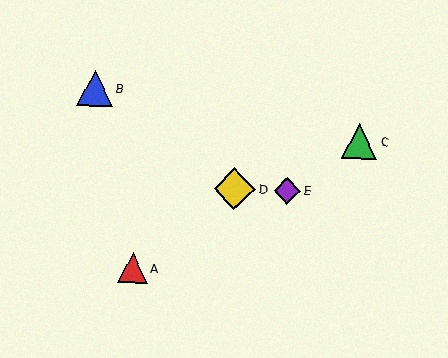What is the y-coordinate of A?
Object A is at y≈268.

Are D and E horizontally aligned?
Yes, both are at y≈189.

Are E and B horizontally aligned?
No, E is at y≈191 and B is at y≈88.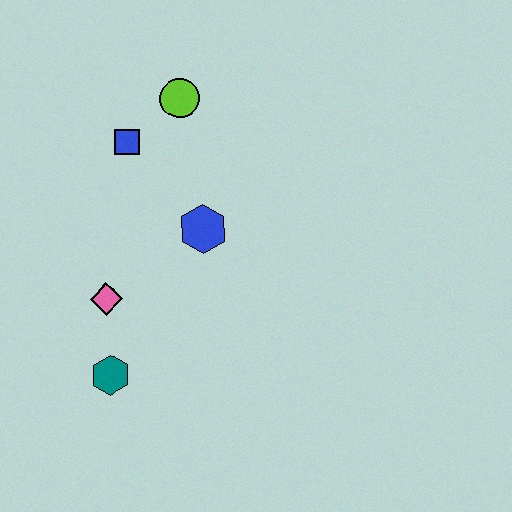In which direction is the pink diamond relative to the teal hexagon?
The pink diamond is above the teal hexagon.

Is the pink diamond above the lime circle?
No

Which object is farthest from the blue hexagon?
The teal hexagon is farthest from the blue hexagon.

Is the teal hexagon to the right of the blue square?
No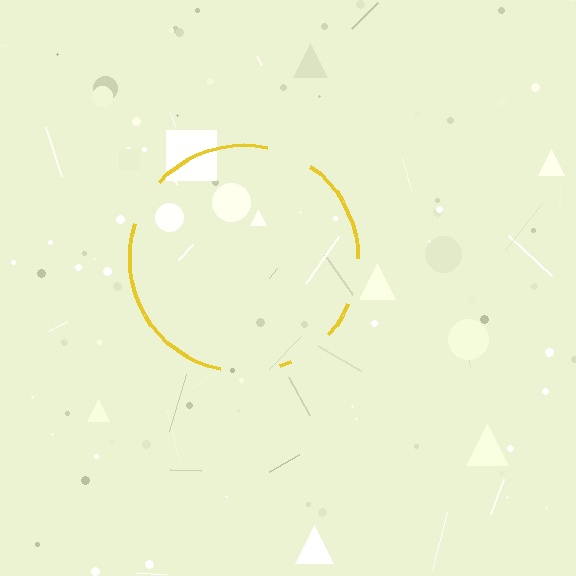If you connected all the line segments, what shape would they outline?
They would outline a circle.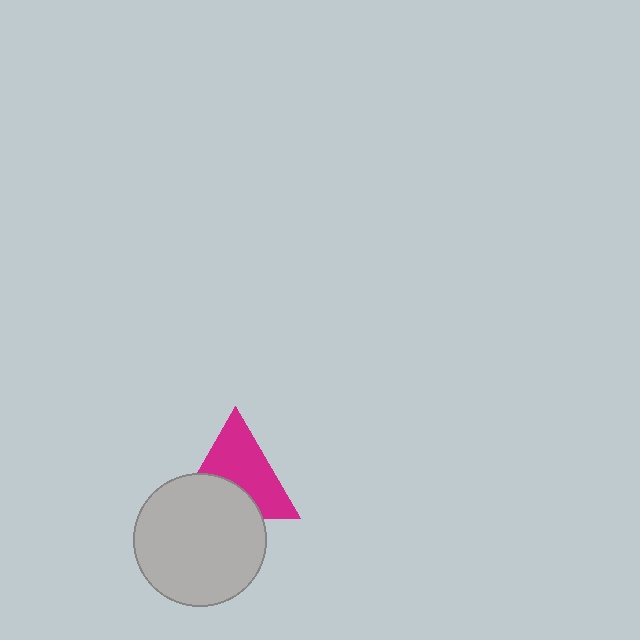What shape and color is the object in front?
The object in front is a light gray circle.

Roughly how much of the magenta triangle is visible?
About half of it is visible (roughly 61%).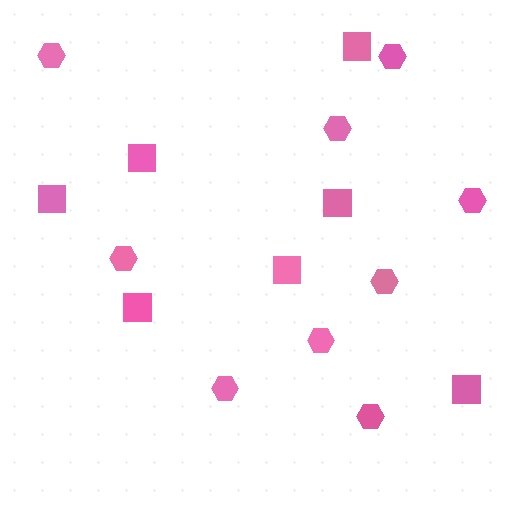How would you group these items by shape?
There are 2 groups: one group of hexagons (9) and one group of squares (7).